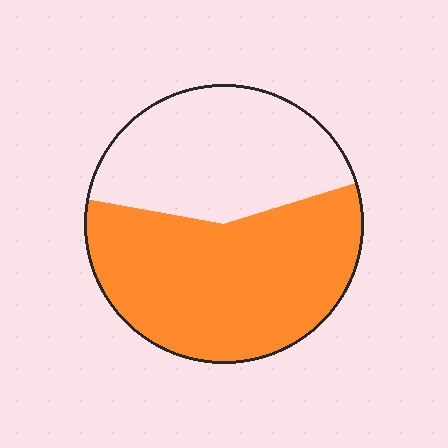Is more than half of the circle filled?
Yes.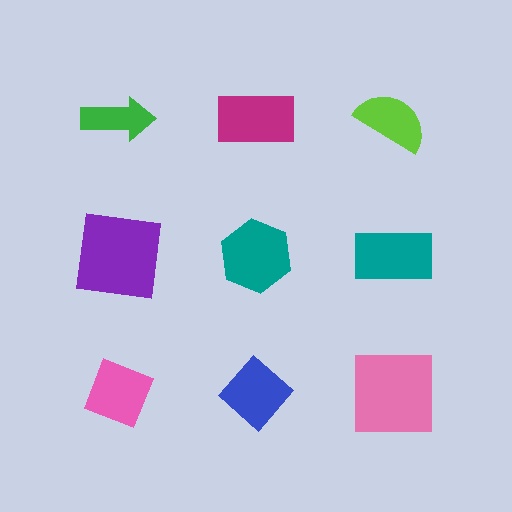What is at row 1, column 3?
A lime semicircle.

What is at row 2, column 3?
A teal rectangle.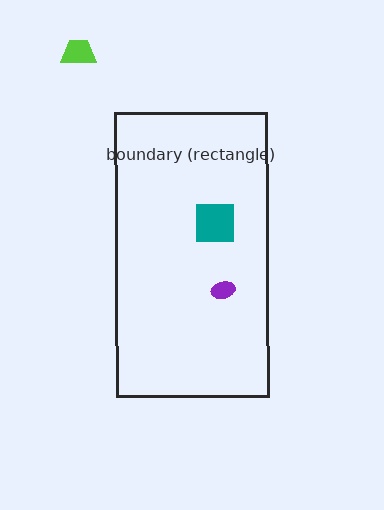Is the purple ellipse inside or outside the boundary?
Inside.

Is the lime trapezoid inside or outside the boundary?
Outside.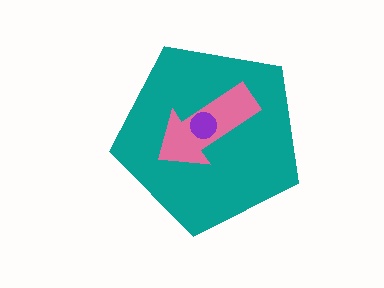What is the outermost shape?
The teal pentagon.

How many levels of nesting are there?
3.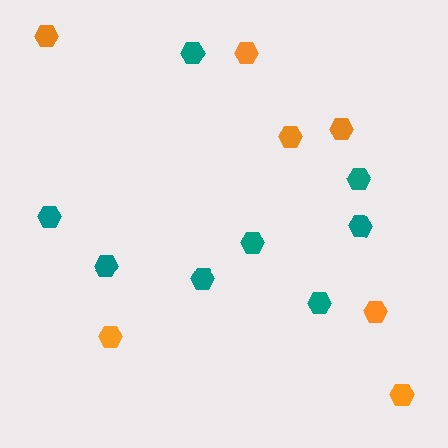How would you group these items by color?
There are 2 groups: one group of teal hexagons (8) and one group of orange hexagons (7).